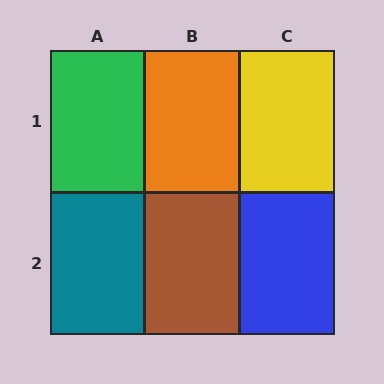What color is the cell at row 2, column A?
Teal.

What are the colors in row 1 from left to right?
Green, orange, yellow.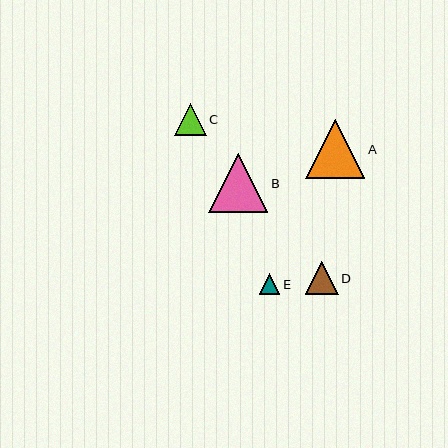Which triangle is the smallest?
Triangle E is the smallest with a size of approximately 21 pixels.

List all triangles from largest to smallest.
From largest to smallest: A, B, D, C, E.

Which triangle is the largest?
Triangle A is the largest with a size of approximately 59 pixels.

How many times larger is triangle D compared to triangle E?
Triangle D is approximately 1.6 times the size of triangle E.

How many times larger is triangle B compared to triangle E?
Triangle B is approximately 2.8 times the size of triangle E.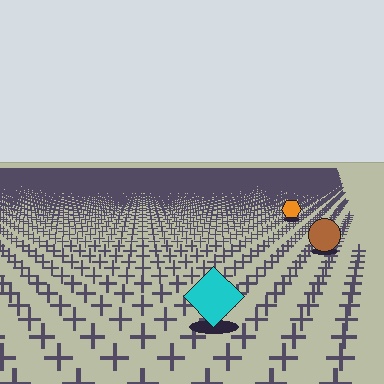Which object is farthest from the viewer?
The orange hexagon is farthest from the viewer. It appears smaller and the ground texture around it is denser.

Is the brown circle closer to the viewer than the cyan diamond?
No. The cyan diamond is closer — you can tell from the texture gradient: the ground texture is coarser near it.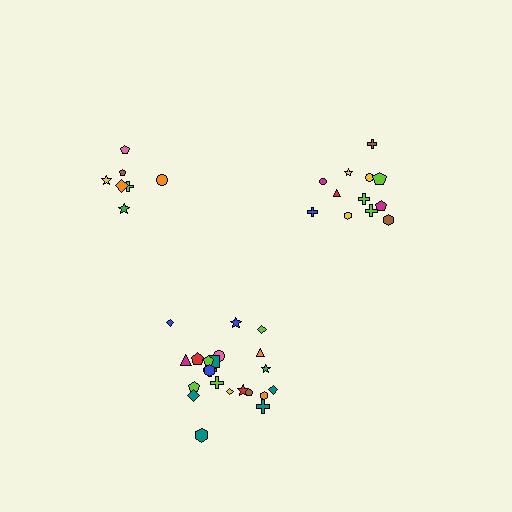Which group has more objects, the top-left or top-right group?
The top-right group.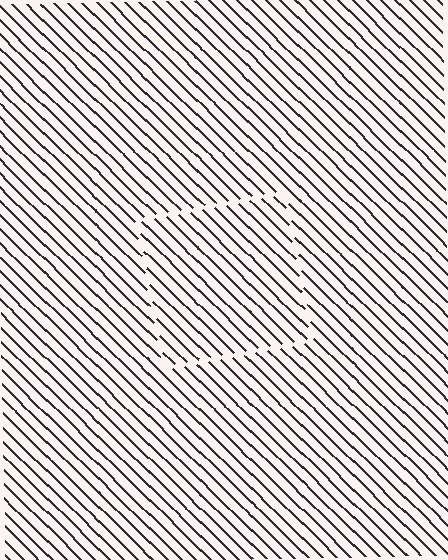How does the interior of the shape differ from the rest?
The interior of the shape contains the same grating, shifted by half a period — the contour is defined by the phase discontinuity where line-ends from the inner and outer gratings abut.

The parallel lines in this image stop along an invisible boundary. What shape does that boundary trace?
An illusory square. The interior of the shape contains the same grating, shifted by half a period — the contour is defined by the phase discontinuity where line-ends from the inner and outer gratings abut.